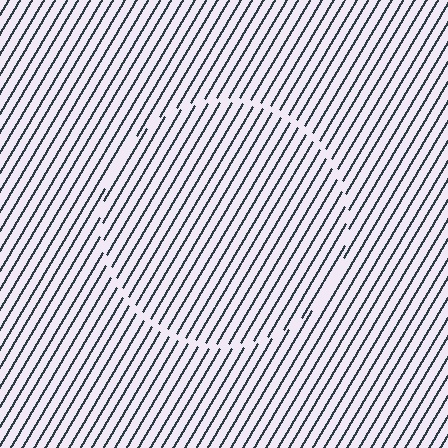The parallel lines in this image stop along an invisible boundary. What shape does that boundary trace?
An illusory circle. The interior of the shape contains the same grating, shifted by half a period — the contour is defined by the phase discontinuity where line-ends from the inner and outer gratings abut.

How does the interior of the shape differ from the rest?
The interior of the shape contains the same grating, shifted by half a period — the contour is defined by the phase discontinuity where line-ends from the inner and outer gratings abut.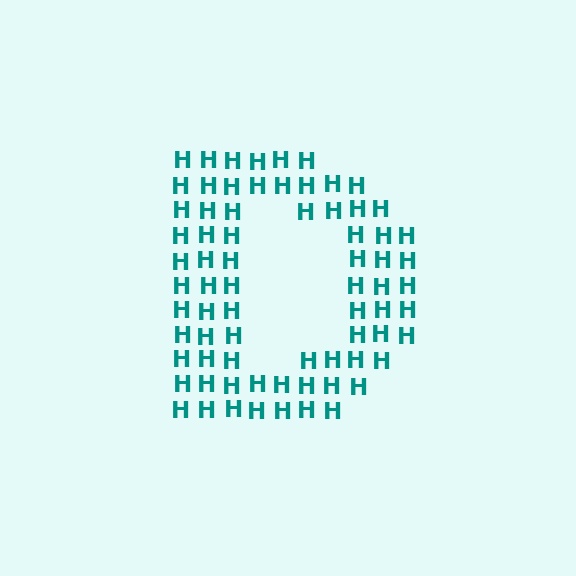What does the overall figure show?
The overall figure shows the letter D.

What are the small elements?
The small elements are letter H's.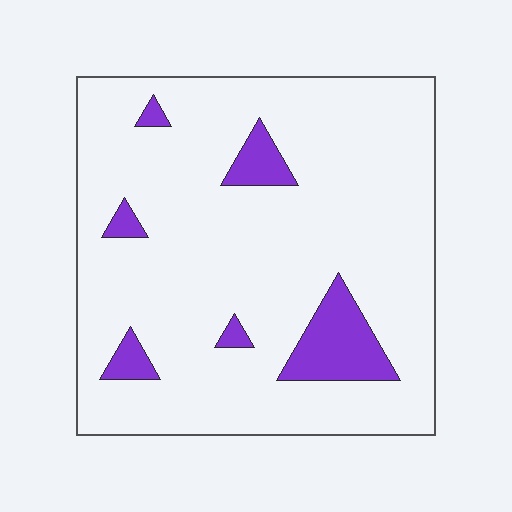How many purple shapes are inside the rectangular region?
6.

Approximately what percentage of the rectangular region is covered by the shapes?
Approximately 10%.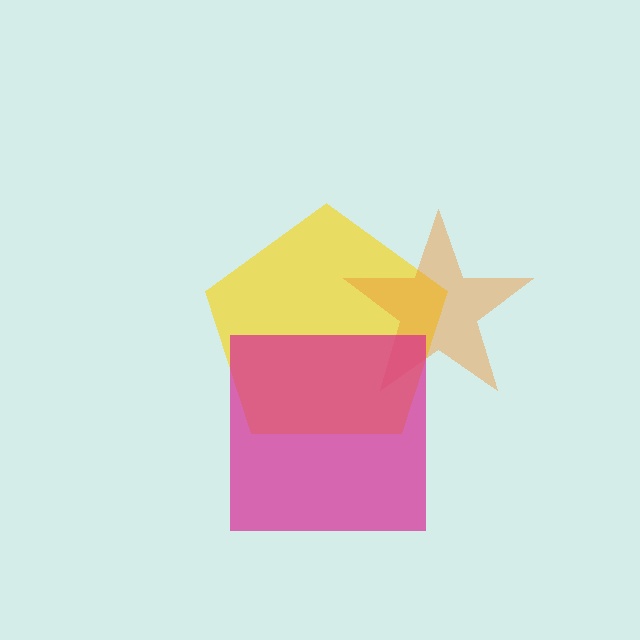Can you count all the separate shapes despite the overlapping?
Yes, there are 3 separate shapes.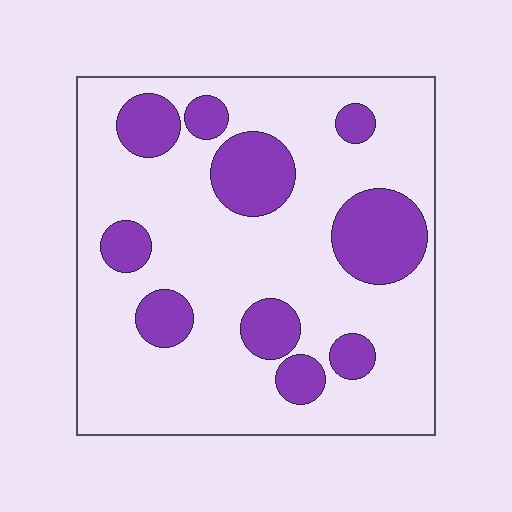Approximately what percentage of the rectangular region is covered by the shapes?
Approximately 25%.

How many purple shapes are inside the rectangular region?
10.